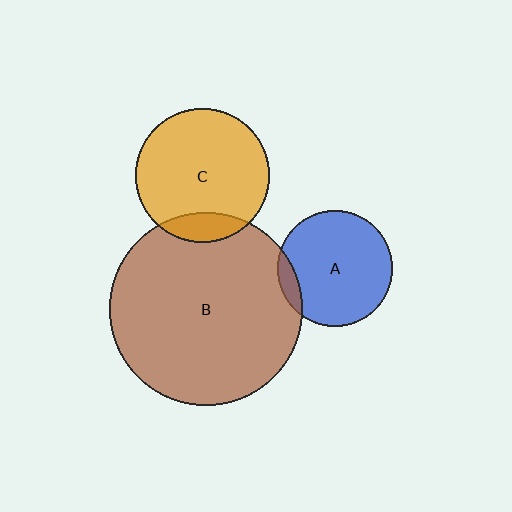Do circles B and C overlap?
Yes.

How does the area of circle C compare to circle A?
Approximately 1.3 times.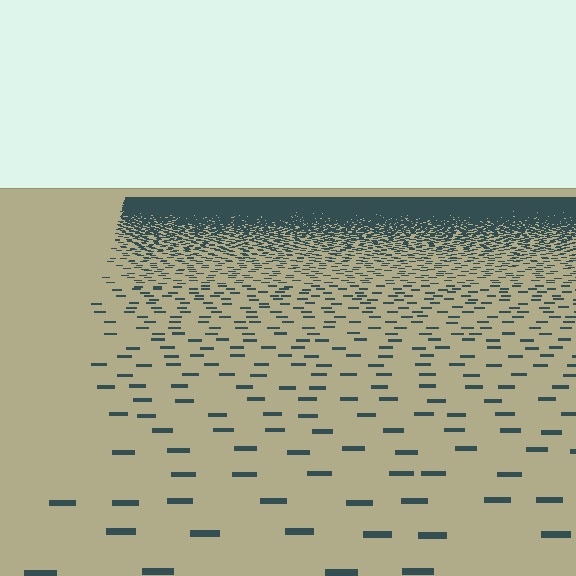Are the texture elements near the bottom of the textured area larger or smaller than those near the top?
Larger. Near the bottom, elements are closer to the viewer and appear at a bigger on-screen size.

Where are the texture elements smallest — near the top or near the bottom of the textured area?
Near the top.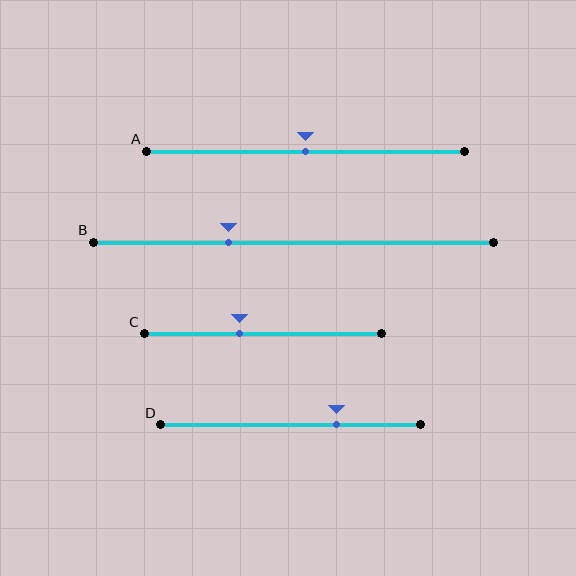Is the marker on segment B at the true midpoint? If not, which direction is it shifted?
No, the marker on segment B is shifted to the left by about 16% of the segment length.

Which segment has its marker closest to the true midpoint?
Segment A has its marker closest to the true midpoint.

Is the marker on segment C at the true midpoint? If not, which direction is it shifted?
No, the marker on segment C is shifted to the left by about 10% of the segment length.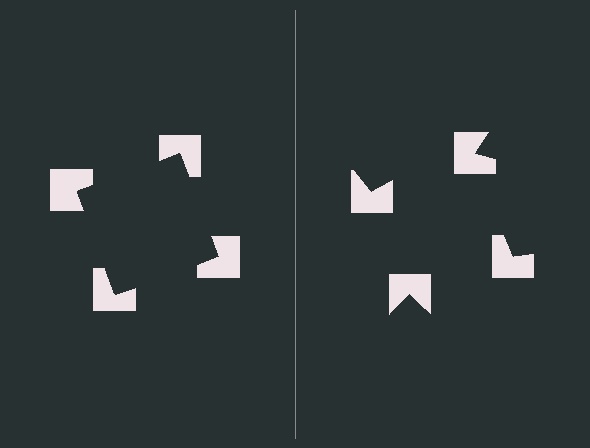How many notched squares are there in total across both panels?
8 — 4 on each side.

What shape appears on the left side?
An illusory square.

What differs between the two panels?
The notched squares are positioned identically on both sides; only the wedge orientations differ. On the left they align to a square; on the right they are misaligned.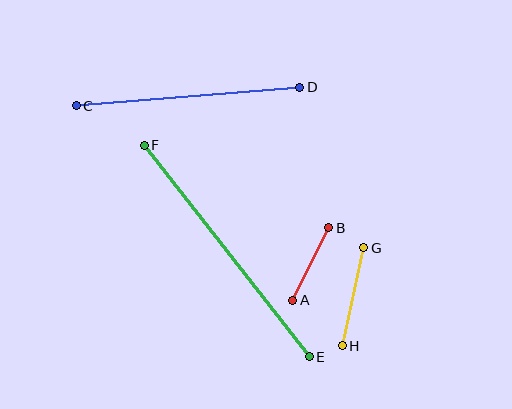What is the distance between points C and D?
The distance is approximately 224 pixels.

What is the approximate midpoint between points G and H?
The midpoint is at approximately (353, 297) pixels.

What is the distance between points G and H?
The distance is approximately 101 pixels.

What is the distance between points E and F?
The distance is approximately 268 pixels.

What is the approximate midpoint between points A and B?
The midpoint is at approximately (311, 264) pixels.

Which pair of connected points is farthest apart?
Points E and F are farthest apart.